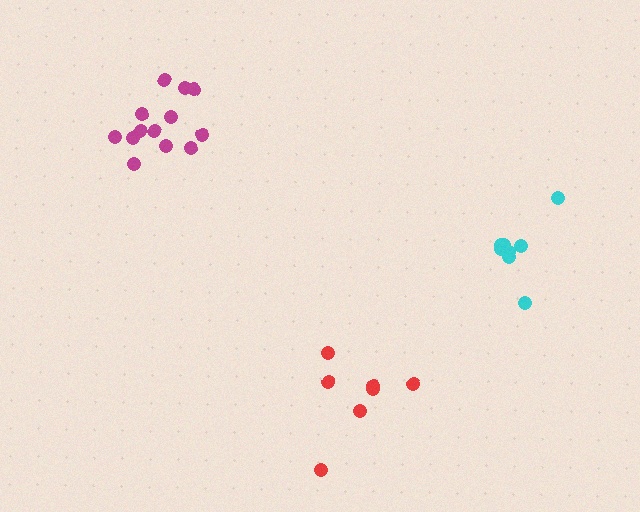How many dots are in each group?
Group 1: 9 dots, Group 2: 7 dots, Group 3: 13 dots (29 total).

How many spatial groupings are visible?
There are 3 spatial groupings.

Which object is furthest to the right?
The cyan cluster is rightmost.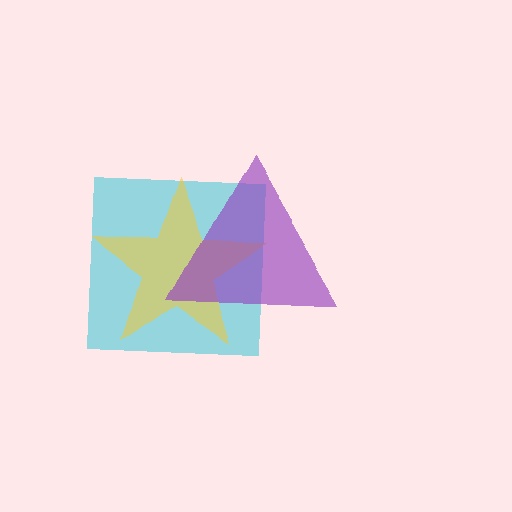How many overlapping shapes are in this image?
There are 3 overlapping shapes in the image.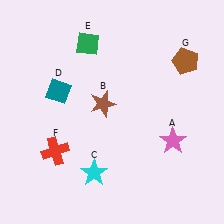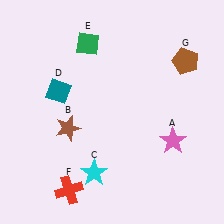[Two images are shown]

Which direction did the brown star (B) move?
The brown star (B) moved left.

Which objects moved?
The objects that moved are: the brown star (B), the red cross (F).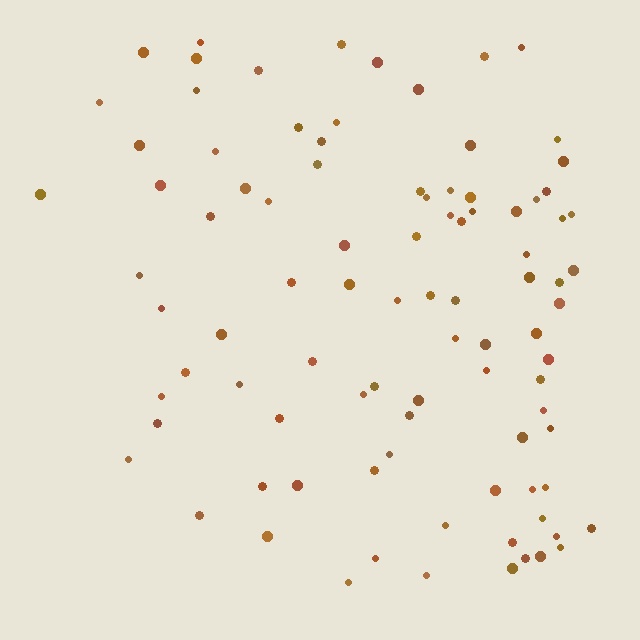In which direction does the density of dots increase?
From left to right, with the right side densest.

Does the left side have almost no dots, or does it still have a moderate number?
Still a moderate number, just noticeably fewer than the right.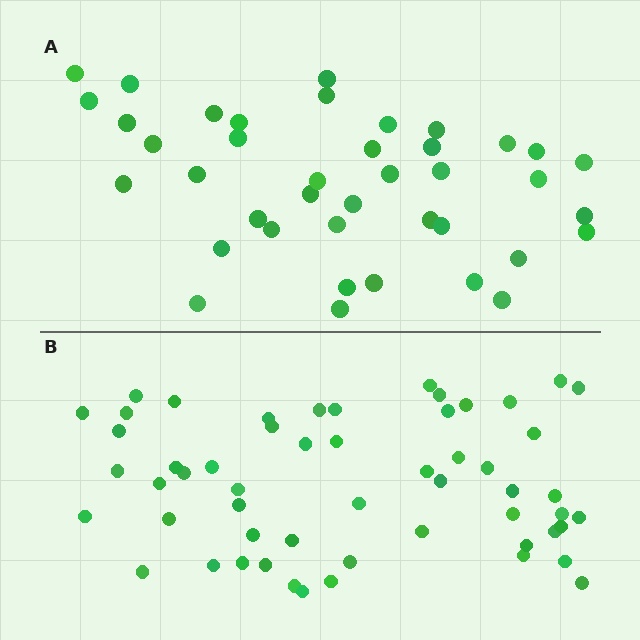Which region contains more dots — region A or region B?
Region B (the bottom region) has more dots.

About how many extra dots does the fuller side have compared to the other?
Region B has approximately 15 more dots than region A.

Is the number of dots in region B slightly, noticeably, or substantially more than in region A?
Region B has noticeably more, but not dramatically so. The ratio is roughly 1.4 to 1.